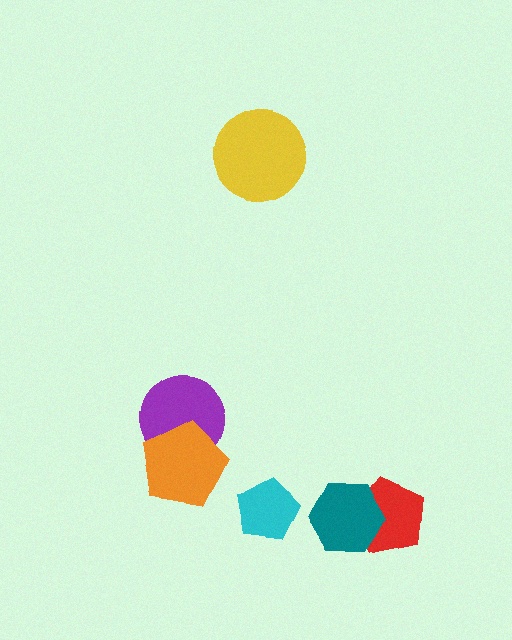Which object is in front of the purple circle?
The orange pentagon is in front of the purple circle.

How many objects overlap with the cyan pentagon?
0 objects overlap with the cyan pentagon.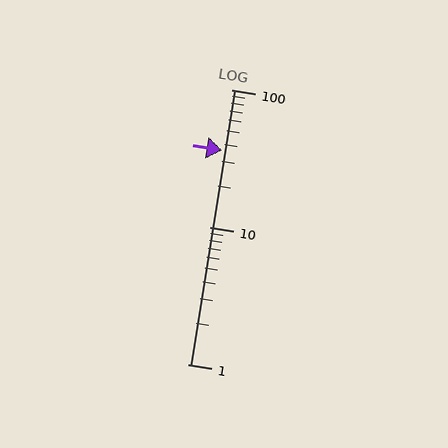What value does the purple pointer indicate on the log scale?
The pointer indicates approximately 36.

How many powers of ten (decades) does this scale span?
The scale spans 2 decades, from 1 to 100.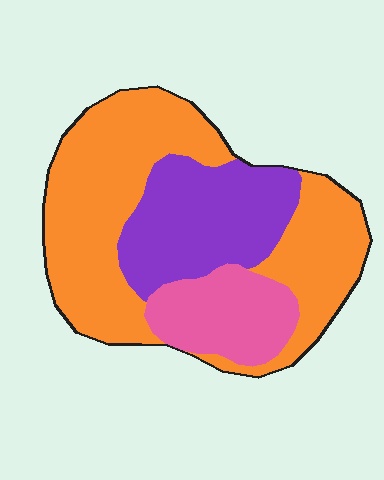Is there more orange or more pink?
Orange.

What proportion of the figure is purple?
Purple covers roughly 25% of the figure.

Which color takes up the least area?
Pink, at roughly 15%.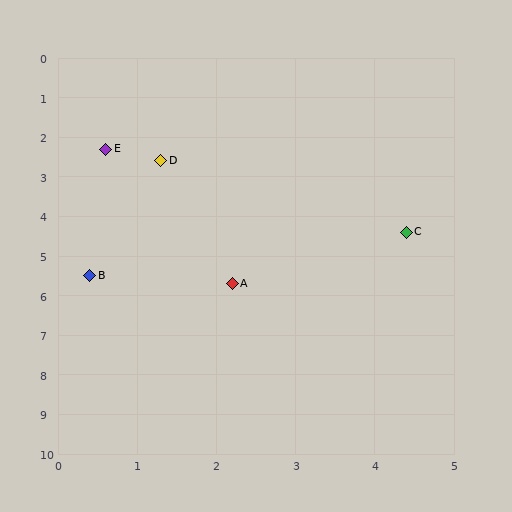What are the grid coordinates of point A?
Point A is at approximately (2.2, 5.7).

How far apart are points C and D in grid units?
Points C and D are about 3.6 grid units apart.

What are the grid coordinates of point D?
Point D is at approximately (1.3, 2.6).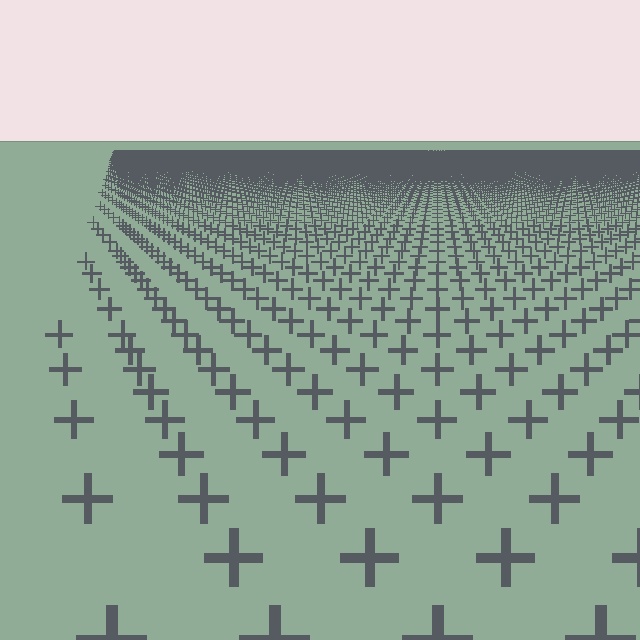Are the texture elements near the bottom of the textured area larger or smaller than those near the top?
Larger. Near the bottom, elements are closer to the viewer and appear at a bigger on-screen size.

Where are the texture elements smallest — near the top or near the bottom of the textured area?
Near the top.